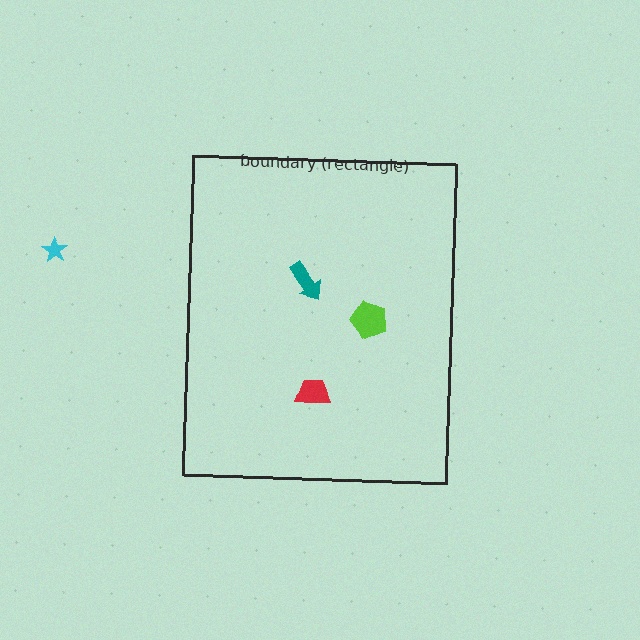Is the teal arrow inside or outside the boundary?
Inside.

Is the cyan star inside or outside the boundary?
Outside.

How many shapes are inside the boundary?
3 inside, 1 outside.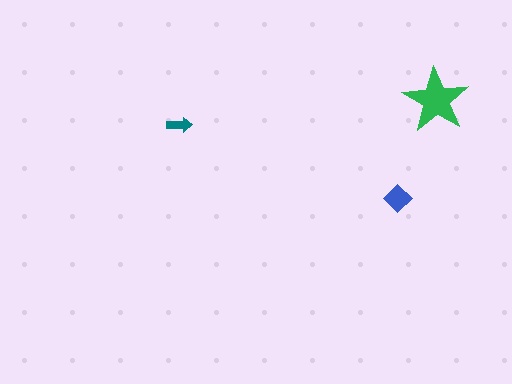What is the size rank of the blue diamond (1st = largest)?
2nd.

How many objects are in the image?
There are 3 objects in the image.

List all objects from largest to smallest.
The green star, the blue diamond, the teal arrow.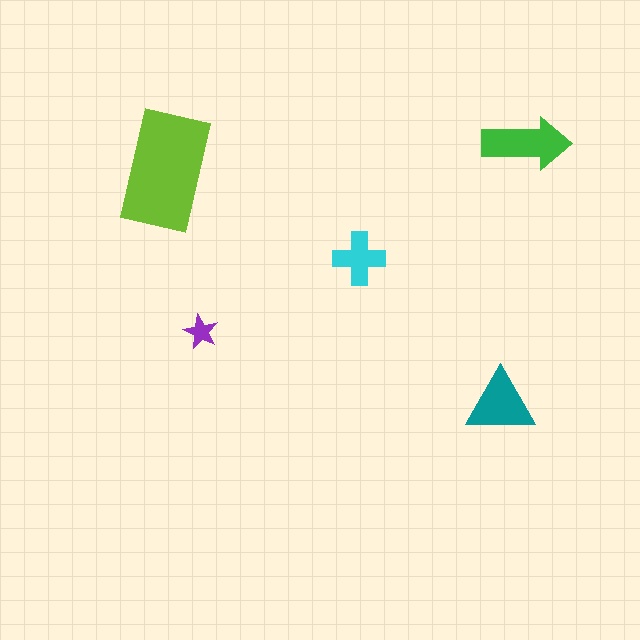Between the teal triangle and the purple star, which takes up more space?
The teal triangle.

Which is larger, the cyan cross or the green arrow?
The green arrow.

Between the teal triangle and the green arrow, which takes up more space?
The green arrow.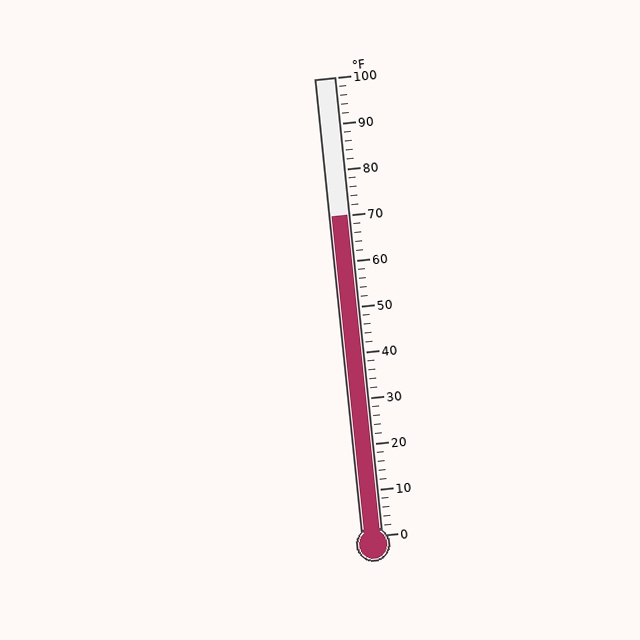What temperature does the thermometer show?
The thermometer shows approximately 70°F.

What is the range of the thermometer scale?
The thermometer scale ranges from 0°F to 100°F.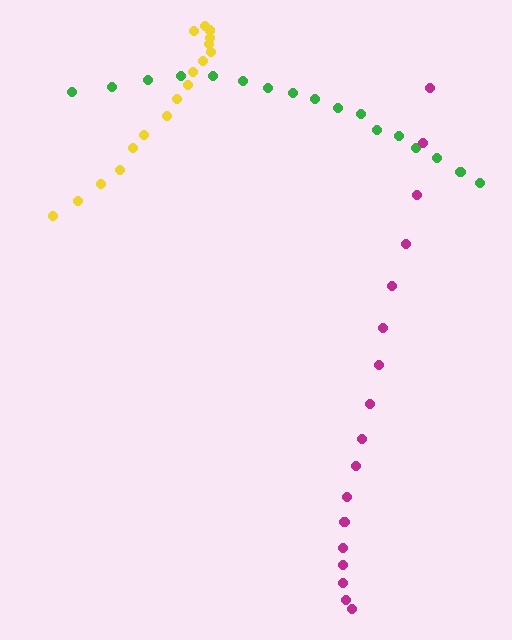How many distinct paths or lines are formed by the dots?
There are 3 distinct paths.